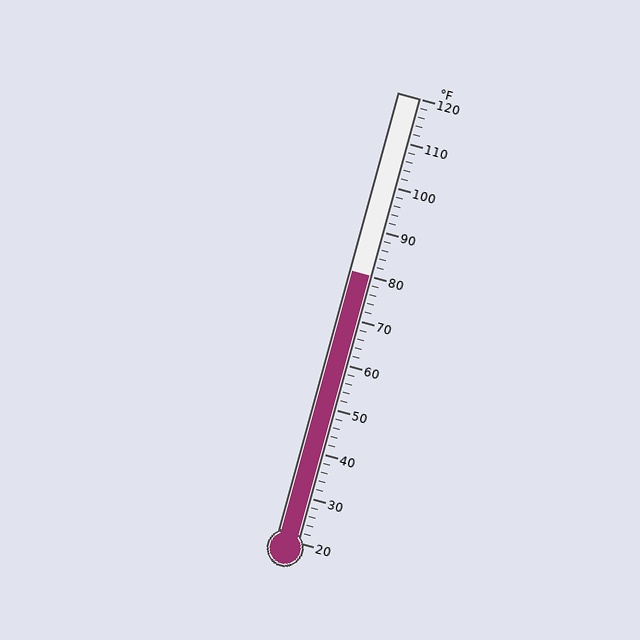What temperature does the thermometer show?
The thermometer shows approximately 80°F.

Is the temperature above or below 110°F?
The temperature is below 110°F.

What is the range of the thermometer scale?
The thermometer scale ranges from 20°F to 120°F.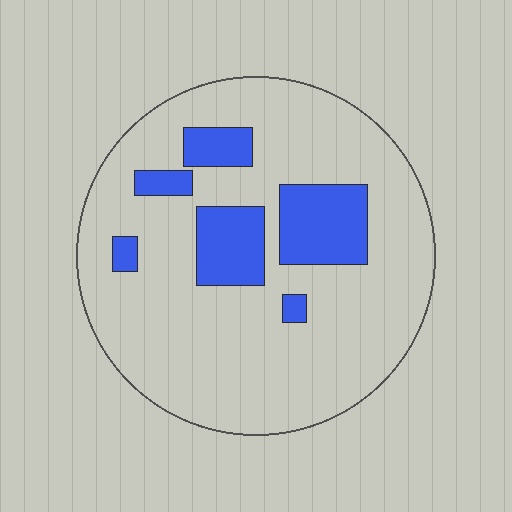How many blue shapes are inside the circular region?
6.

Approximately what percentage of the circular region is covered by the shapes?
Approximately 20%.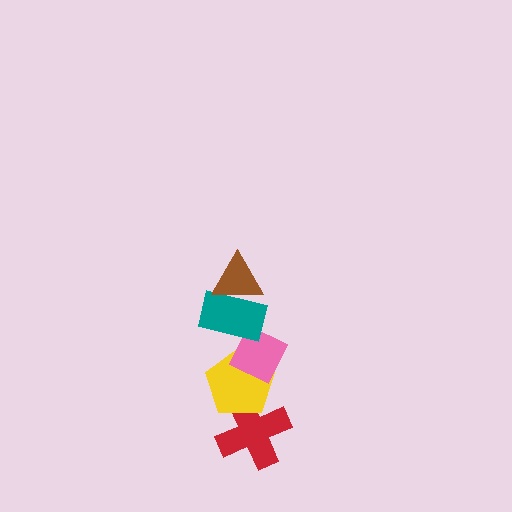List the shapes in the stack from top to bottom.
From top to bottom: the brown triangle, the teal rectangle, the pink diamond, the yellow pentagon, the red cross.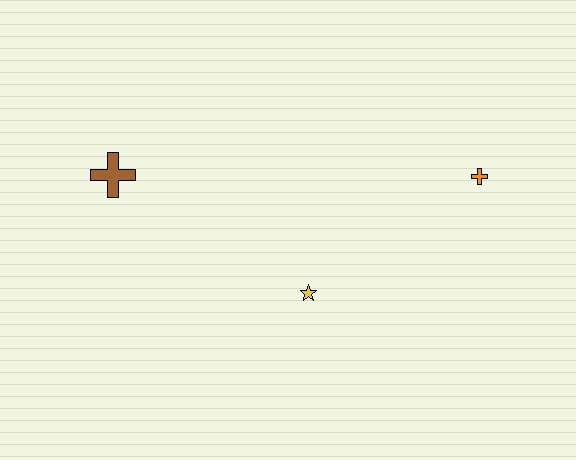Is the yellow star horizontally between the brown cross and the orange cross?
Yes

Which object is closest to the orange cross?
The yellow star is closest to the orange cross.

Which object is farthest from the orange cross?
The brown cross is farthest from the orange cross.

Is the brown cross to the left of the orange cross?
Yes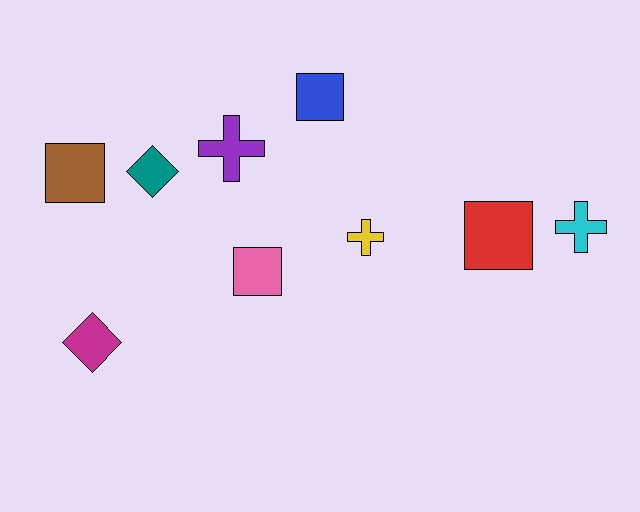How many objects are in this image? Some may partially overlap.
There are 9 objects.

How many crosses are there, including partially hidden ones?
There are 3 crosses.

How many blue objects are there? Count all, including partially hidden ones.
There is 1 blue object.